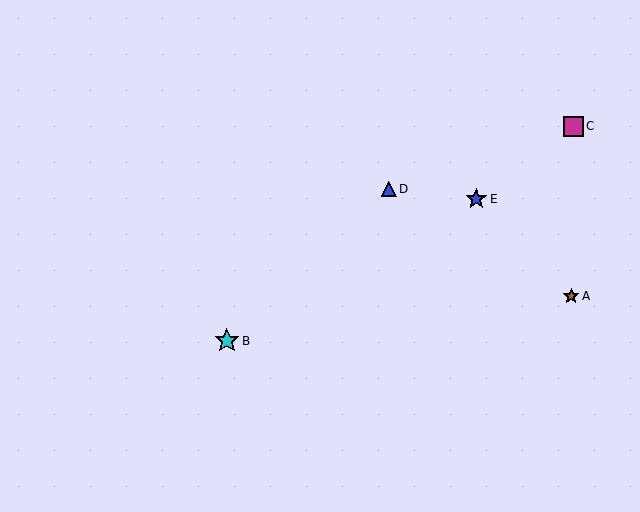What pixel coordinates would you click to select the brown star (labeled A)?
Click at (571, 296) to select the brown star A.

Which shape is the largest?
The cyan star (labeled B) is the largest.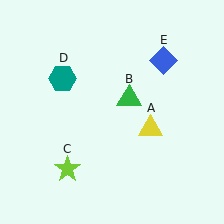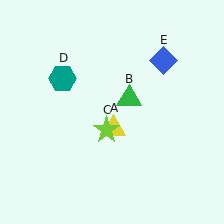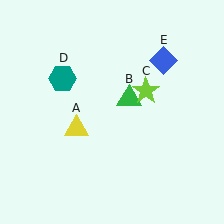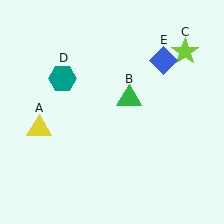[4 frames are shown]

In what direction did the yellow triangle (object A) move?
The yellow triangle (object A) moved left.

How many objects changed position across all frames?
2 objects changed position: yellow triangle (object A), lime star (object C).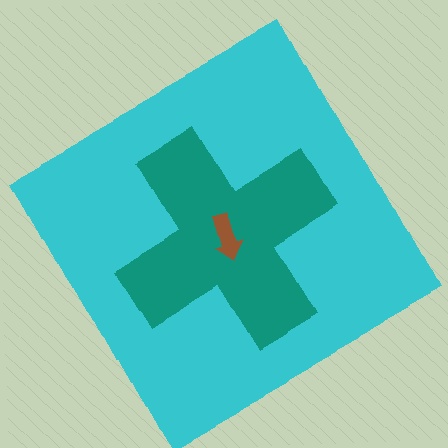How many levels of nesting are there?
3.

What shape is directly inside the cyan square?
The teal cross.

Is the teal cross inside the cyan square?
Yes.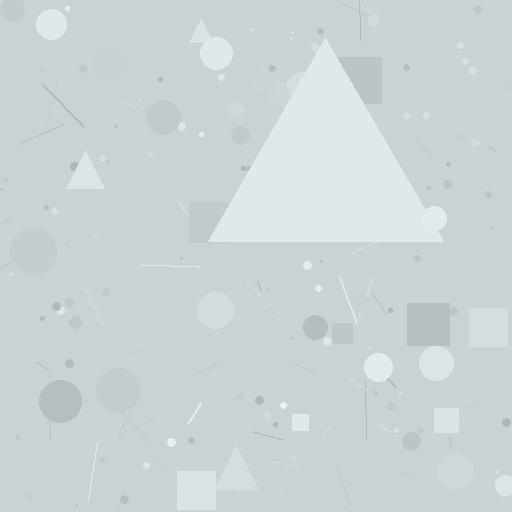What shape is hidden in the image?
A triangle is hidden in the image.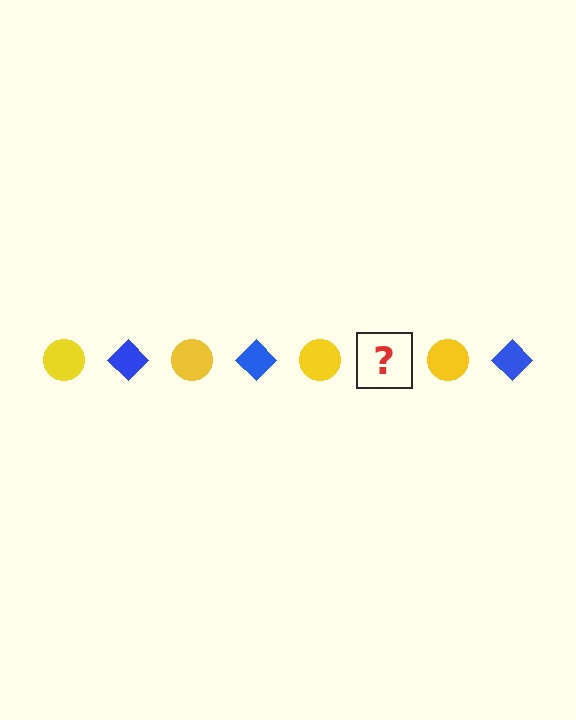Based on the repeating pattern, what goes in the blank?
The blank should be a blue diamond.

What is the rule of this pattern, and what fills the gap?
The rule is that the pattern alternates between yellow circle and blue diamond. The gap should be filled with a blue diamond.